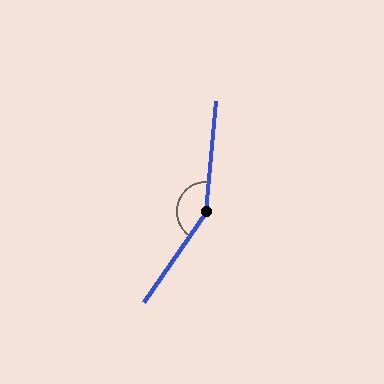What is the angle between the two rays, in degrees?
Approximately 151 degrees.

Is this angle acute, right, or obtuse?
It is obtuse.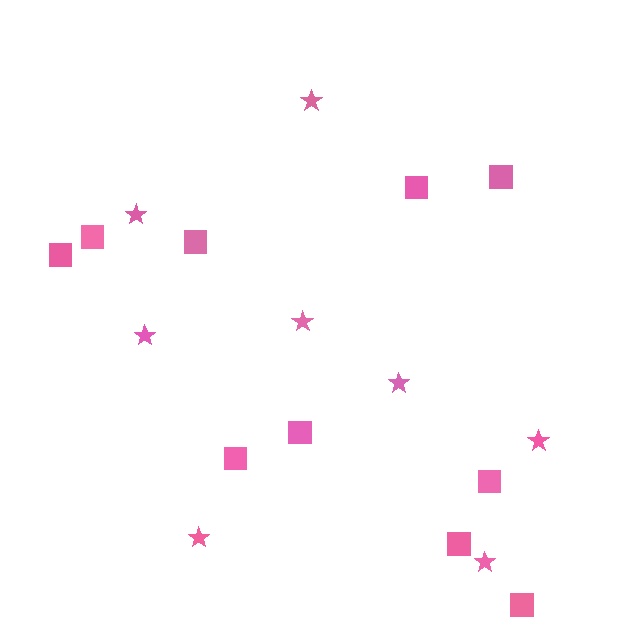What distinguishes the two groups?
There are 2 groups: one group of squares (10) and one group of stars (8).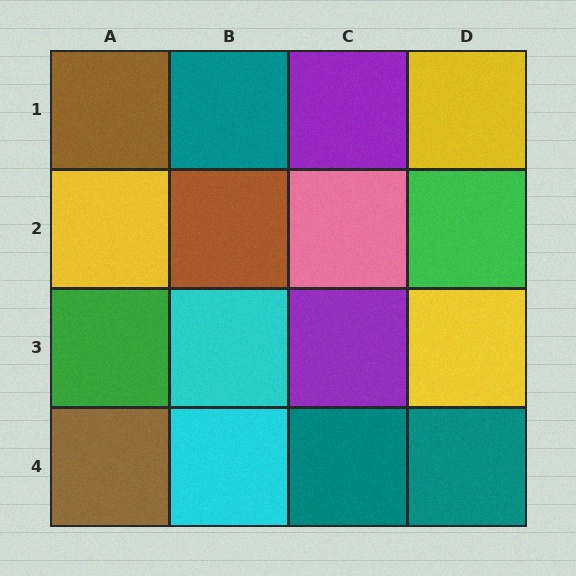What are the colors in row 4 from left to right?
Brown, cyan, teal, teal.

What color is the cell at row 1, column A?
Brown.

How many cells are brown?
3 cells are brown.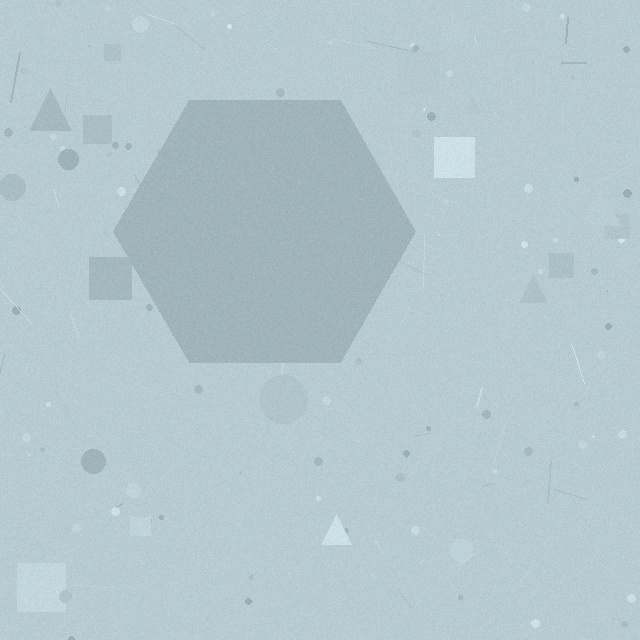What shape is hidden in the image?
A hexagon is hidden in the image.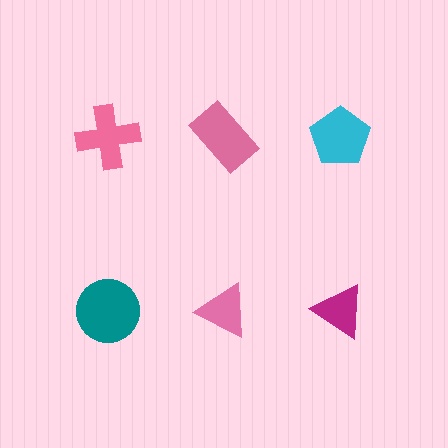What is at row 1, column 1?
A pink cross.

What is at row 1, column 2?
A pink rectangle.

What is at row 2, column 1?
A teal circle.